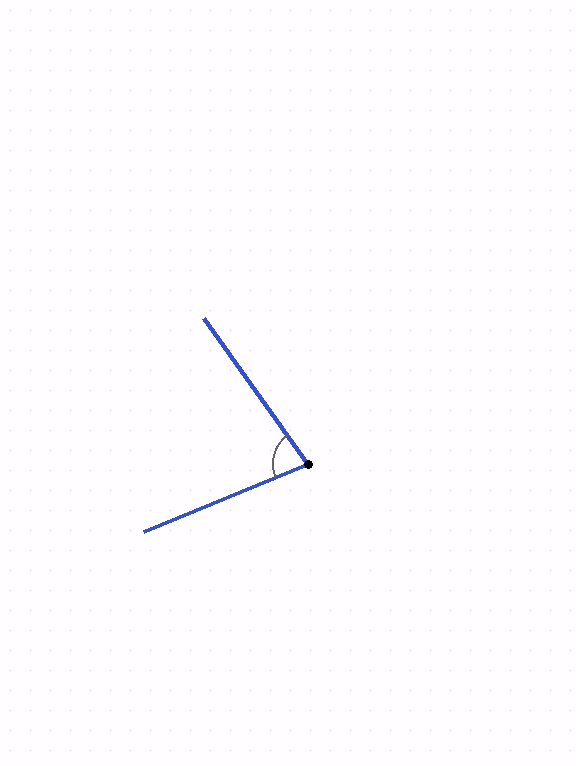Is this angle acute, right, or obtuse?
It is acute.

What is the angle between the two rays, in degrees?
Approximately 77 degrees.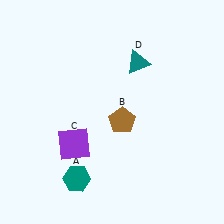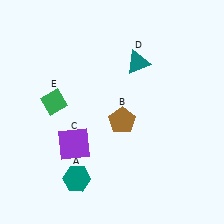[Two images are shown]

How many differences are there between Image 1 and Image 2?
There is 1 difference between the two images.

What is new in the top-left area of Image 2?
A green diamond (E) was added in the top-left area of Image 2.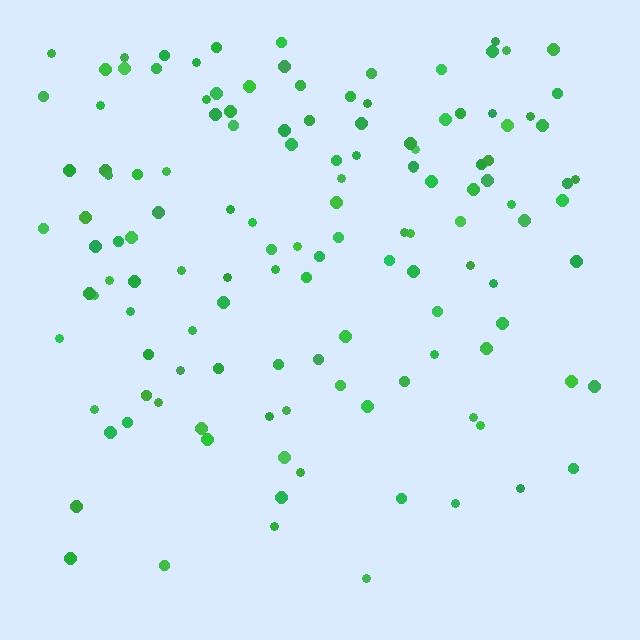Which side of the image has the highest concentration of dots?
The top.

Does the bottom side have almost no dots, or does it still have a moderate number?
Still a moderate number, just noticeably fewer than the top.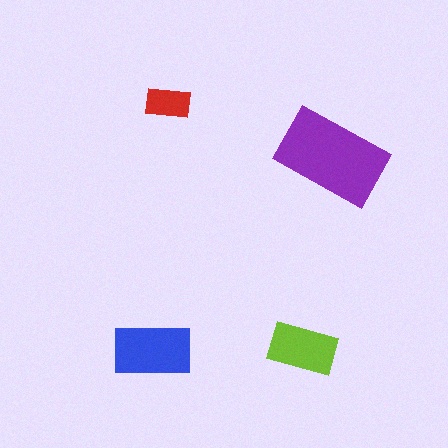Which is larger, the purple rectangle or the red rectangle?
The purple one.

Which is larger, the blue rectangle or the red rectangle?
The blue one.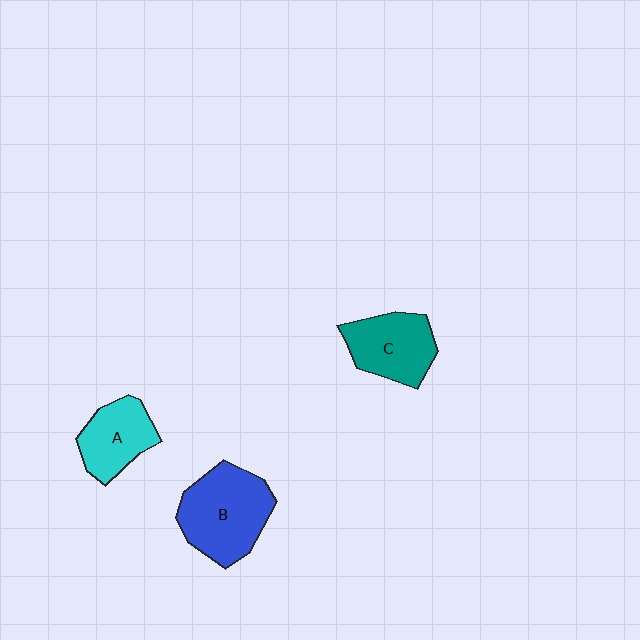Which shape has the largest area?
Shape B (blue).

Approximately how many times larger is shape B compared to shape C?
Approximately 1.3 times.